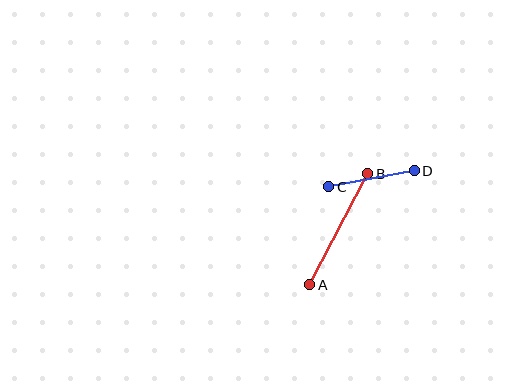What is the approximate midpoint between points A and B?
The midpoint is at approximately (339, 229) pixels.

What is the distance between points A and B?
The distance is approximately 125 pixels.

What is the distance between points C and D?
The distance is approximately 87 pixels.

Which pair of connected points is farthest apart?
Points A and B are farthest apart.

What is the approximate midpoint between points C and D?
The midpoint is at approximately (371, 179) pixels.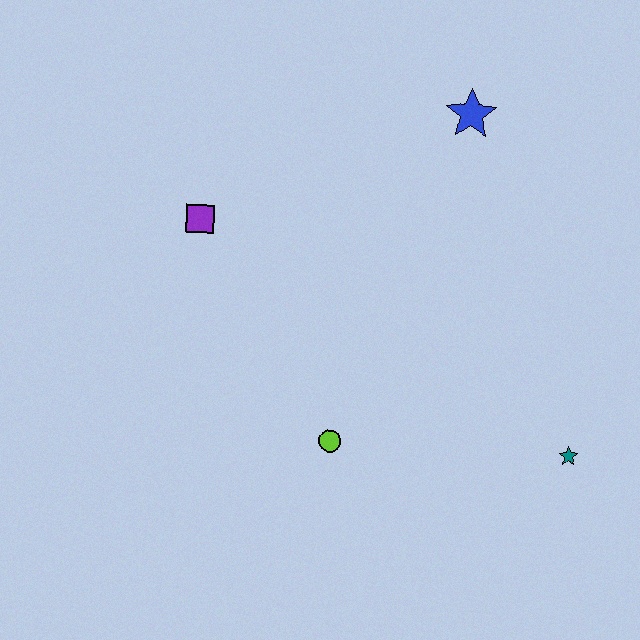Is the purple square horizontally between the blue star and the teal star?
No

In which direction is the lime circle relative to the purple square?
The lime circle is below the purple square.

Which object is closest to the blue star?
The purple square is closest to the blue star.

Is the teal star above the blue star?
No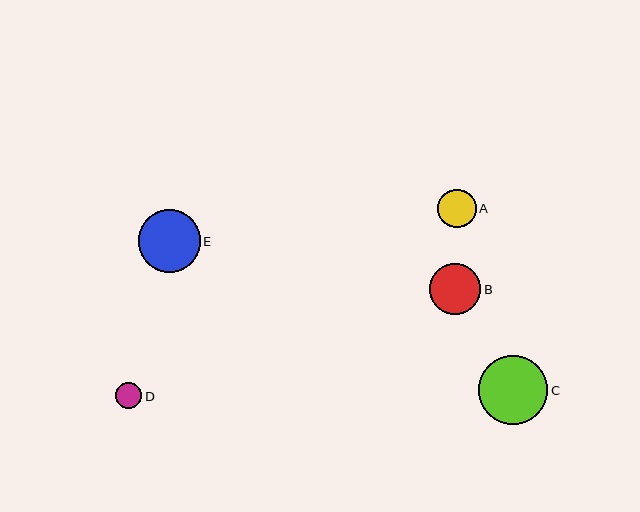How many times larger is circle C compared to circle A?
Circle C is approximately 1.8 times the size of circle A.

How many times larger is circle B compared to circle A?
Circle B is approximately 1.3 times the size of circle A.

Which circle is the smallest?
Circle D is the smallest with a size of approximately 27 pixels.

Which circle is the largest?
Circle C is the largest with a size of approximately 69 pixels.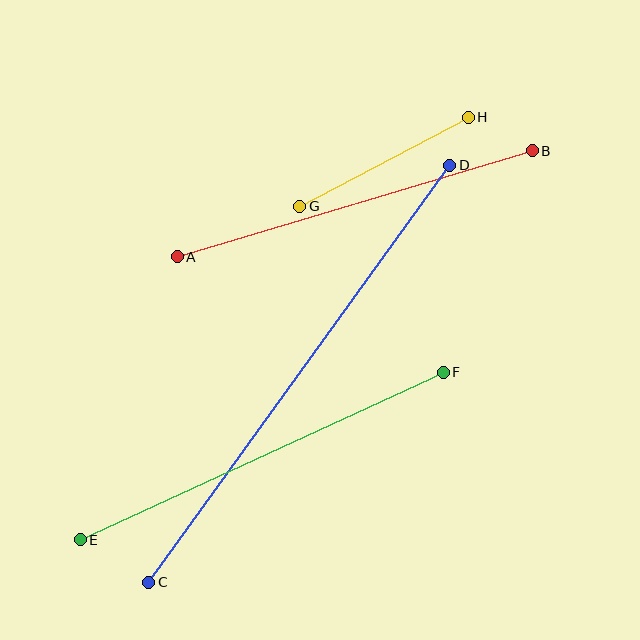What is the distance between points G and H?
The distance is approximately 191 pixels.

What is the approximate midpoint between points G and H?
The midpoint is at approximately (384, 162) pixels.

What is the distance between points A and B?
The distance is approximately 370 pixels.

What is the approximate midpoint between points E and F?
The midpoint is at approximately (262, 456) pixels.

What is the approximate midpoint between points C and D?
The midpoint is at approximately (299, 374) pixels.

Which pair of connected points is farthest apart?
Points C and D are farthest apart.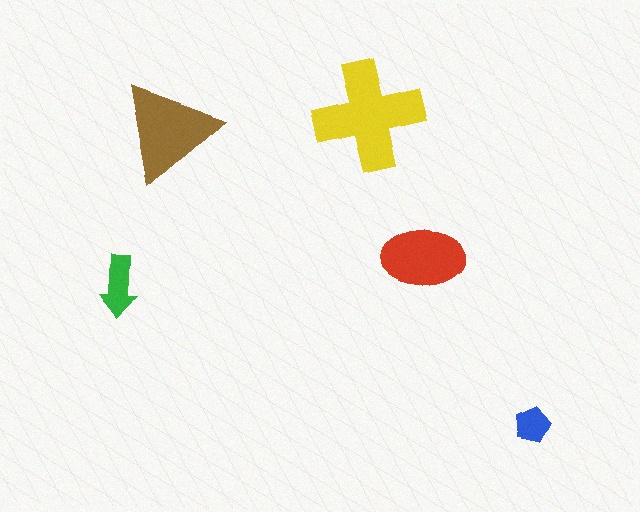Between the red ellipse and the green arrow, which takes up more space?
The red ellipse.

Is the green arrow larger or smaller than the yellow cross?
Smaller.